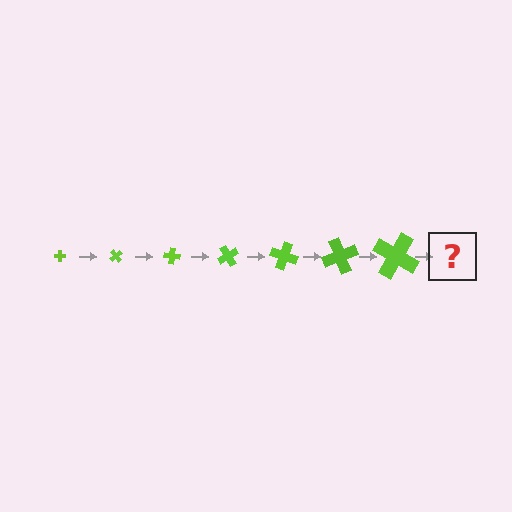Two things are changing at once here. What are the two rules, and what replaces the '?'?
The two rules are that the cross grows larger each step and it rotates 50 degrees each step. The '?' should be a cross, larger than the previous one and rotated 350 degrees from the start.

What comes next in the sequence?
The next element should be a cross, larger than the previous one and rotated 350 degrees from the start.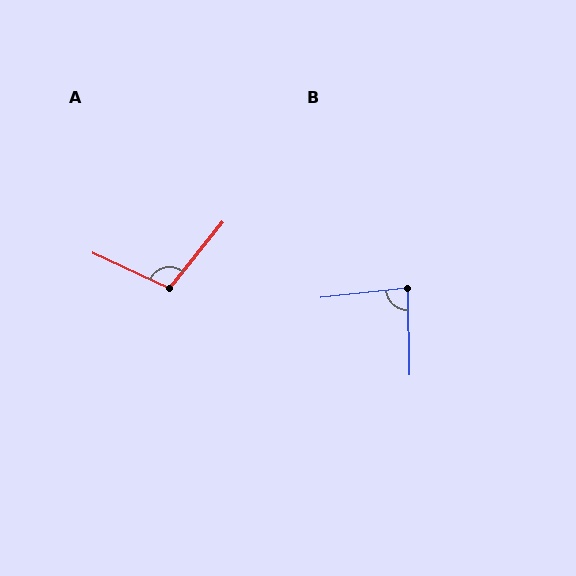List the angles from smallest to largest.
B (85°), A (104°).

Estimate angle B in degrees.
Approximately 85 degrees.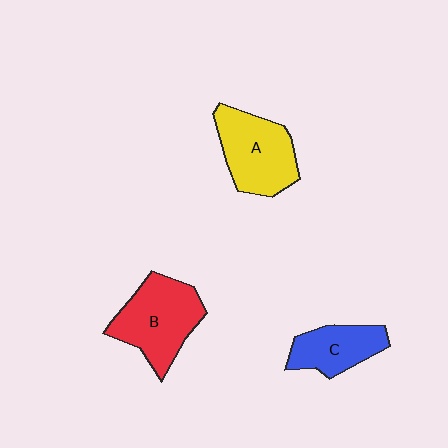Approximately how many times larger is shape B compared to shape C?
Approximately 1.5 times.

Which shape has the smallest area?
Shape C (blue).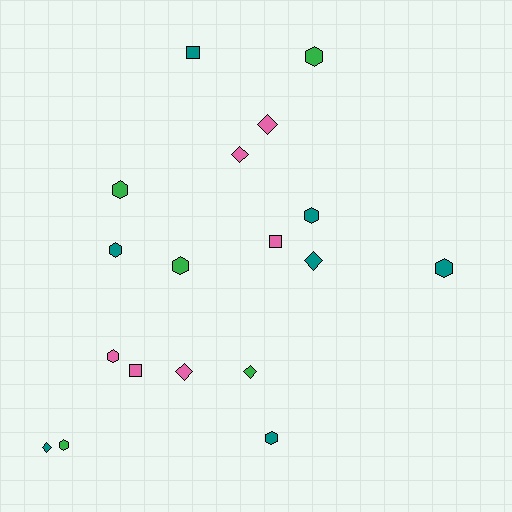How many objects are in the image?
There are 18 objects.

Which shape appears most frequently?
Hexagon, with 9 objects.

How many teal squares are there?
There is 1 teal square.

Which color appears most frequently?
Teal, with 7 objects.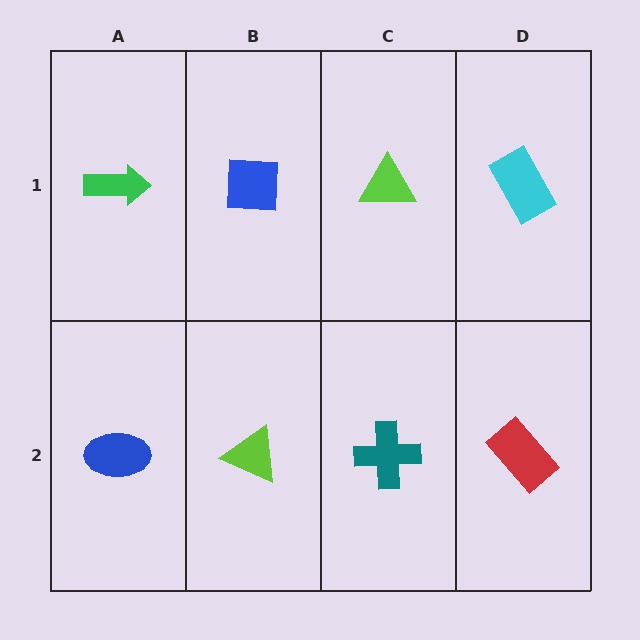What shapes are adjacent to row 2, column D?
A cyan rectangle (row 1, column D), a teal cross (row 2, column C).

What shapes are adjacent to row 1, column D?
A red rectangle (row 2, column D), a lime triangle (row 1, column C).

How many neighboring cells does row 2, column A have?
2.